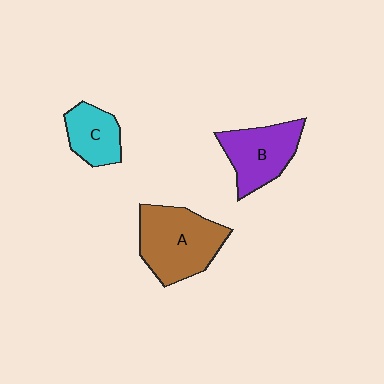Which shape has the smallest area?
Shape C (cyan).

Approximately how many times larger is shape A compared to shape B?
Approximately 1.3 times.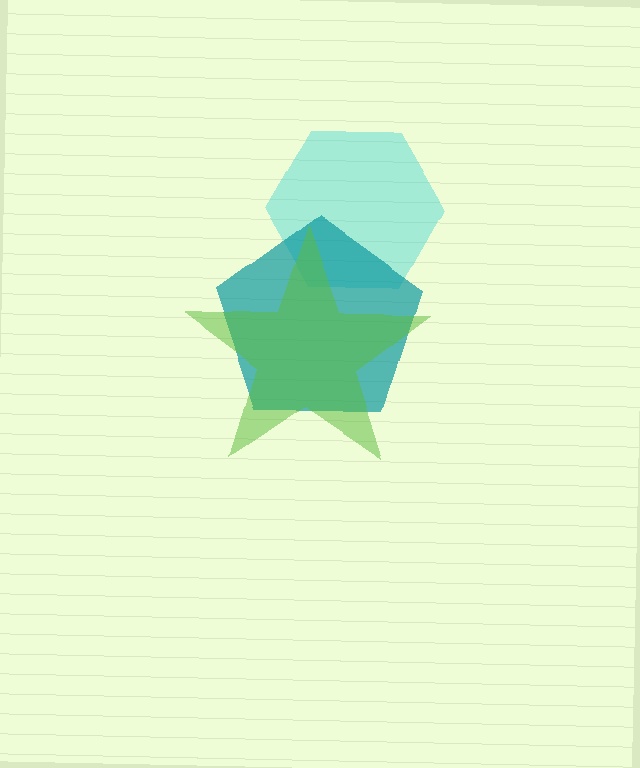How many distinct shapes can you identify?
There are 3 distinct shapes: a cyan hexagon, a teal pentagon, a lime star.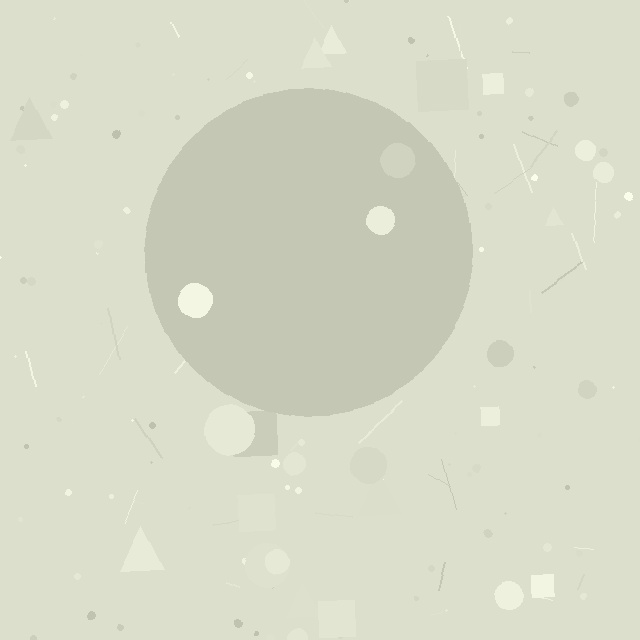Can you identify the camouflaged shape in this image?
The camouflaged shape is a circle.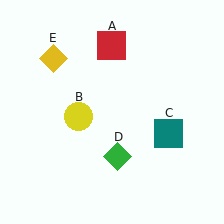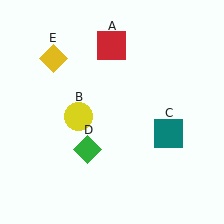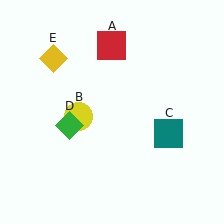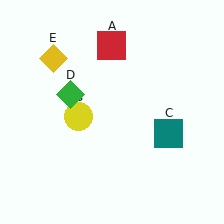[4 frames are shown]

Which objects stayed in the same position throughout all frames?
Red square (object A) and yellow circle (object B) and teal square (object C) and yellow diamond (object E) remained stationary.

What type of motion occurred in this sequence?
The green diamond (object D) rotated clockwise around the center of the scene.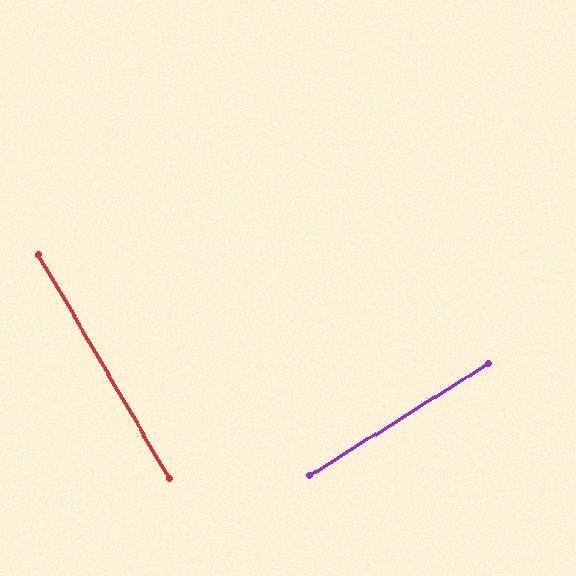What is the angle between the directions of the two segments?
Approximately 88 degrees.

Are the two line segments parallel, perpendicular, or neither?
Perpendicular — they meet at approximately 88°.